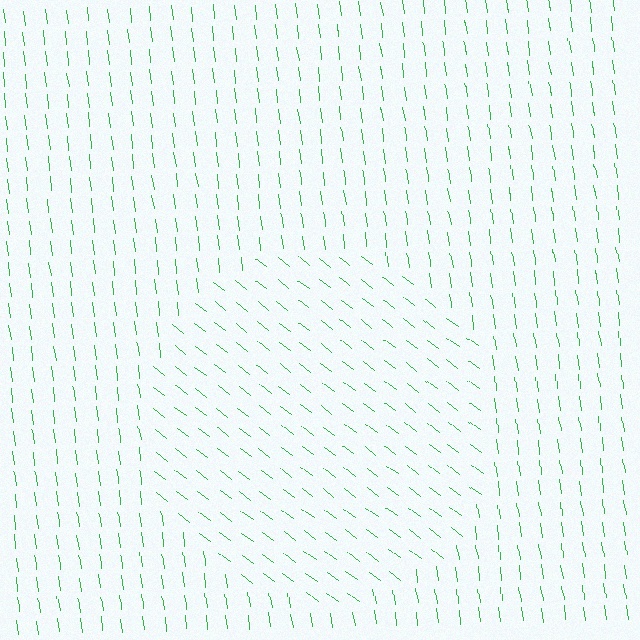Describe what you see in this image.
The image is filled with small green line segments. A circle region in the image has lines oriented differently from the surrounding lines, creating a visible texture boundary.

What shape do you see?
I see a circle.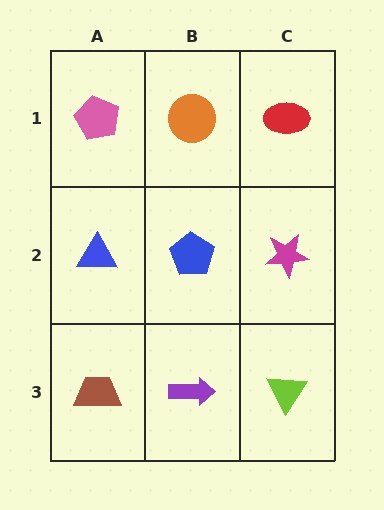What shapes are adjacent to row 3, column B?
A blue pentagon (row 2, column B), a brown trapezoid (row 3, column A), a lime triangle (row 3, column C).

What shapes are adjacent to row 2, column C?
A red ellipse (row 1, column C), a lime triangle (row 3, column C), a blue pentagon (row 2, column B).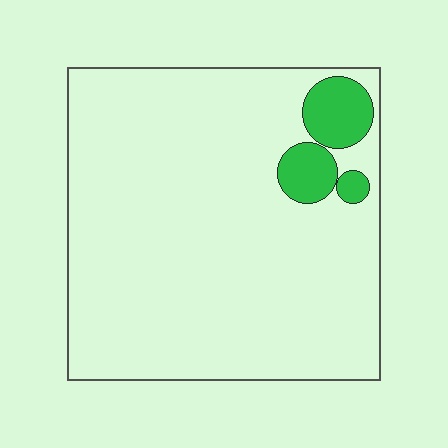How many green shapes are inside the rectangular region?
3.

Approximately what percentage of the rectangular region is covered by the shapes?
Approximately 10%.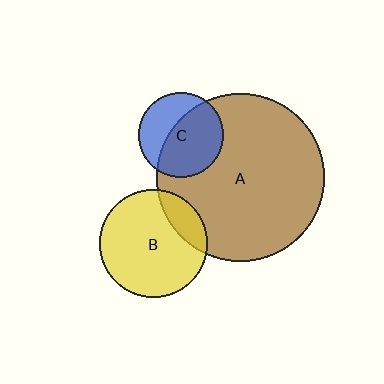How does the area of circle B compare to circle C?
Approximately 1.6 times.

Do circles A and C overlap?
Yes.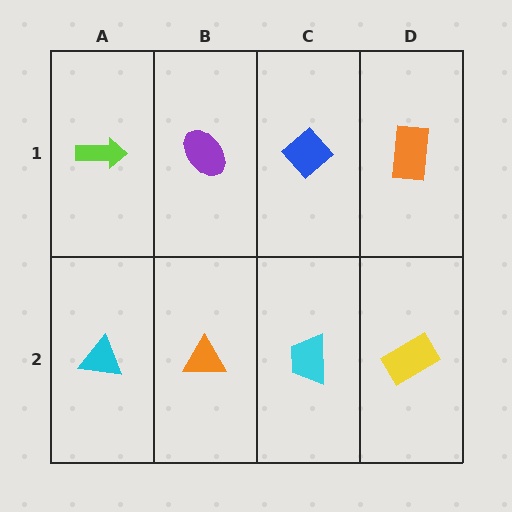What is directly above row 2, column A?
A lime arrow.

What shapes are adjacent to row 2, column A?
A lime arrow (row 1, column A), an orange triangle (row 2, column B).